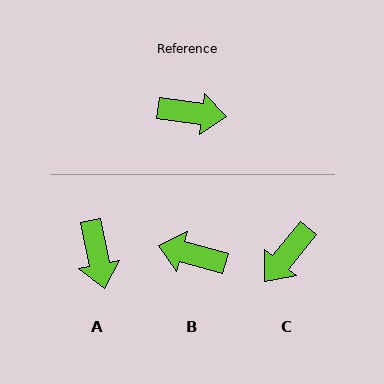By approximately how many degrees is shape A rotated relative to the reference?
Approximately 72 degrees clockwise.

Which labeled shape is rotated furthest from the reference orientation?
B, about 172 degrees away.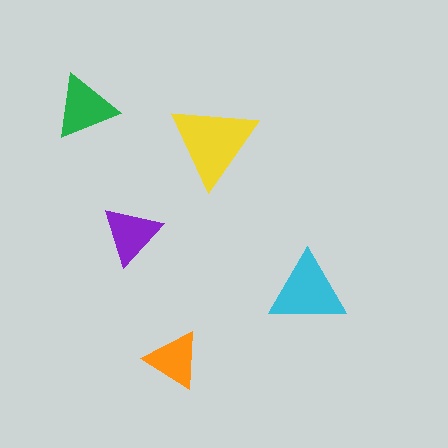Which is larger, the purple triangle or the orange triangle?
The purple one.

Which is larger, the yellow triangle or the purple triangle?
The yellow one.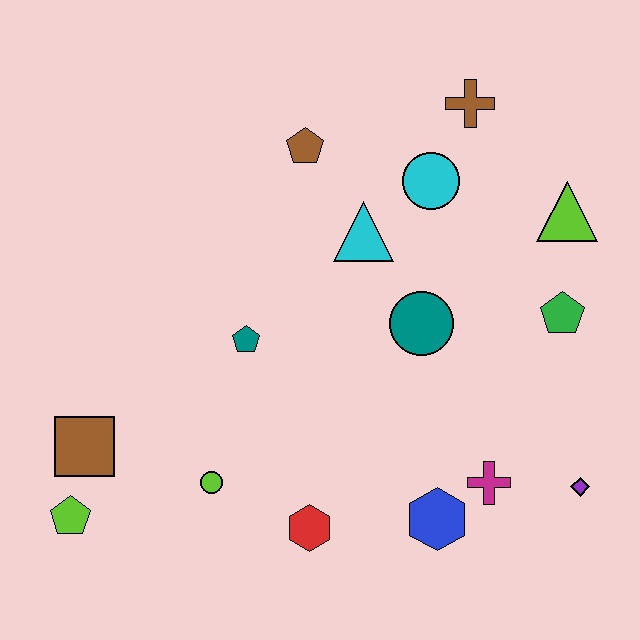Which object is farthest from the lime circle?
The brown cross is farthest from the lime circle.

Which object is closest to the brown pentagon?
The cyan triangle is closest to the brown pentagon.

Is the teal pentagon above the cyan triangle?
No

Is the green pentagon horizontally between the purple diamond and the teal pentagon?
Yes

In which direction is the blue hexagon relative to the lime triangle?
The blue hexagon is below the lime triangle.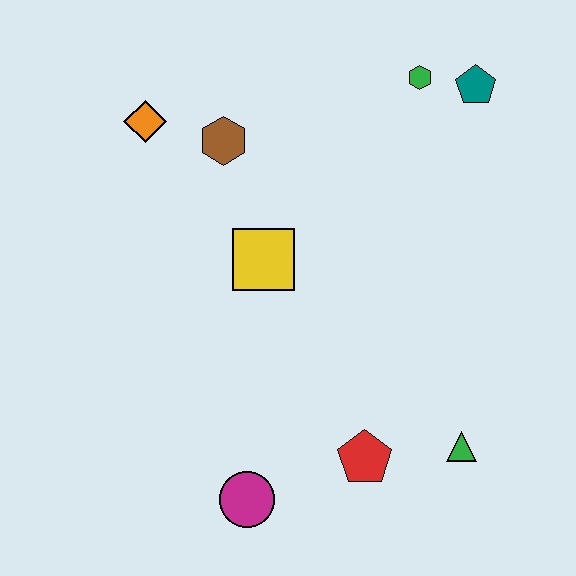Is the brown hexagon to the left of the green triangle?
Yes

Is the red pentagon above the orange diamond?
No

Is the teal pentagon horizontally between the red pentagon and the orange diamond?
No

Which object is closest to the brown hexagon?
The orange diamond is closest to the brown hexagon.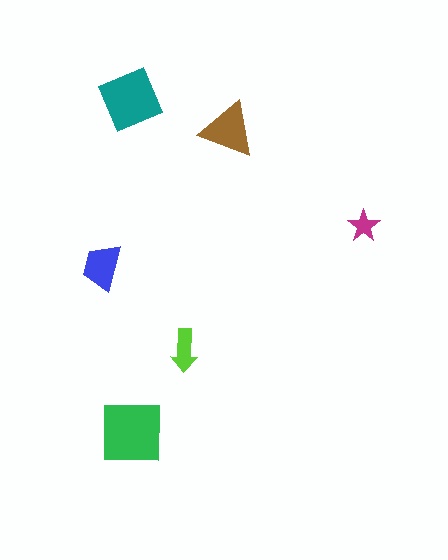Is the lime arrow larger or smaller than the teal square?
Smaller.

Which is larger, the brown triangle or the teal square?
The teal square.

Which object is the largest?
The green square.